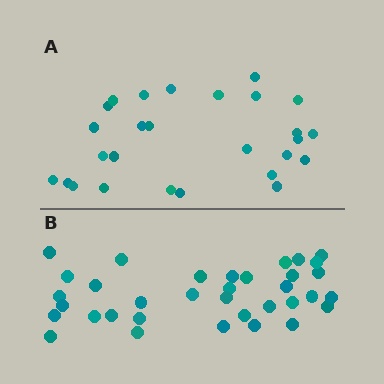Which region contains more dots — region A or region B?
Region B (the bottom region) has more dots.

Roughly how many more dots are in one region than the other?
Region B has roughly 8 or so more dots than region A.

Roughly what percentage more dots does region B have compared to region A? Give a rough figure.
About 30% more.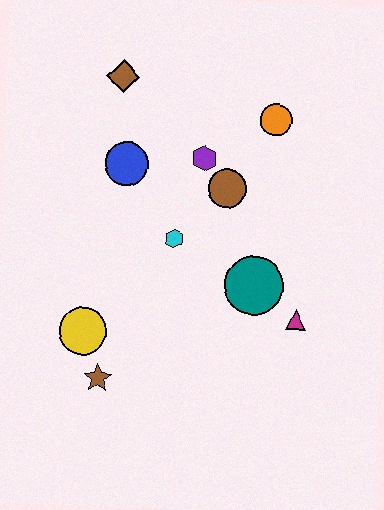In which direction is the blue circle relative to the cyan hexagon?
The blue circle is above the cyan hexagon.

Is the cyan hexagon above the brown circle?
No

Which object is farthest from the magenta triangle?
The brown diamond is farthest from the magenta triangle.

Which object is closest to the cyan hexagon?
The brown circle is closest to the cyan hexagon.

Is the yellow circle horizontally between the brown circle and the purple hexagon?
No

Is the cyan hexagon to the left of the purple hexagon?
Yes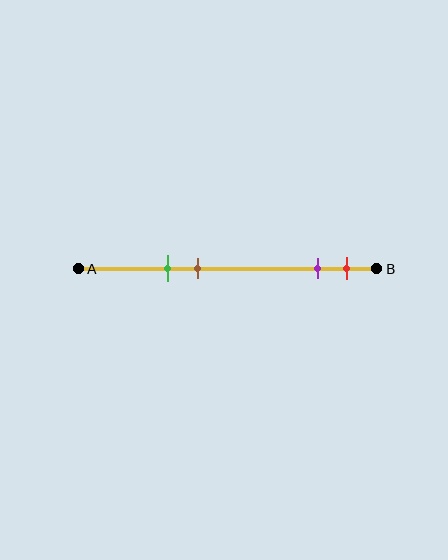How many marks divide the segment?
There are 4 marks dividing the segment.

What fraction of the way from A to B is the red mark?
The red mark is approximately 90% (0.9) of the way from A to B.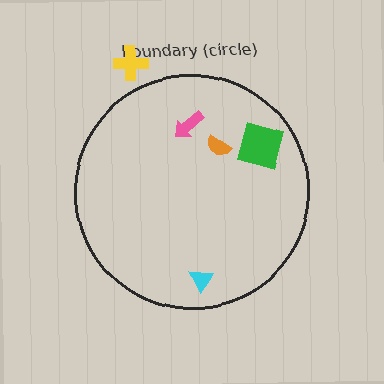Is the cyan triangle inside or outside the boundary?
Inside.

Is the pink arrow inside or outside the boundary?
Inside.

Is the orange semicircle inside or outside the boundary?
Inside.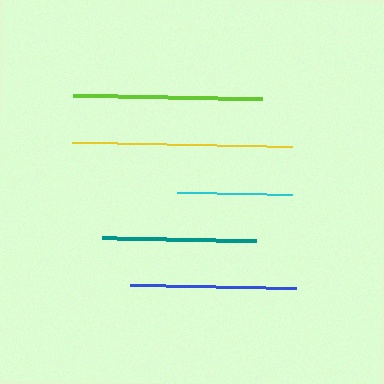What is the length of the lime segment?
The lime segment is approximately 189 pixels long.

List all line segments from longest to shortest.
From longest to shortest: yellow, lime, blue, teal, cyan.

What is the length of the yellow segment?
The yellow segment is approximately 220 pixels long.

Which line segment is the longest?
The yellow line is the longest at approximately 220 pixels.